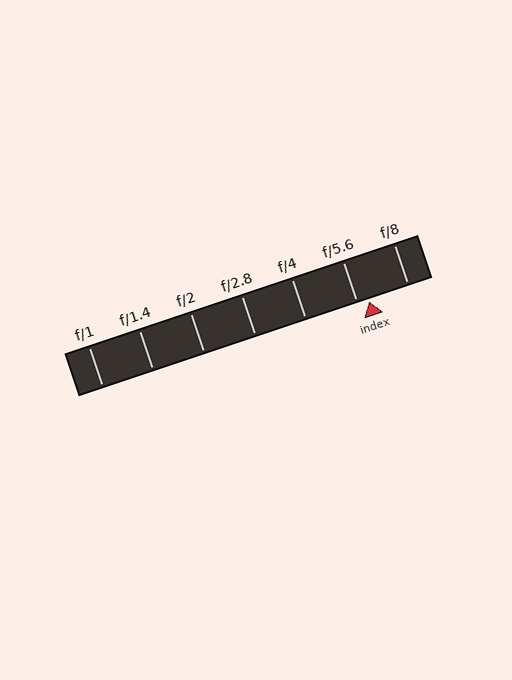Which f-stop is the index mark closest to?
The index mark is closest to f/5.6.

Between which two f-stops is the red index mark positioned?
The index mark is between f/5.6 and f/8.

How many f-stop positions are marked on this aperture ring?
There are 7 f-stop positions marked.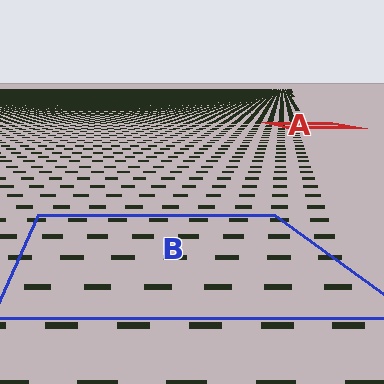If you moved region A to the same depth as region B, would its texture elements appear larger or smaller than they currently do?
They would appear larger. At a closer depth, the same texture elements are projected at a bigger on-screen size.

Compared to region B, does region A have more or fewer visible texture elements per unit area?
Region A has more texture elements per unit area — they are packed more densely because it is farther away.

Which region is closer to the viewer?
Region B is closer. The texture elements there are larger and more spread out.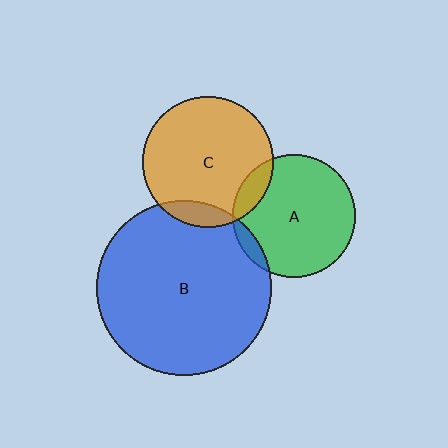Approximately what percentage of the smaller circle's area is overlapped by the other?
Approximately 10%.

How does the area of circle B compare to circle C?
Approximately 1.8 times.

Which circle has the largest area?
Circle B (blue).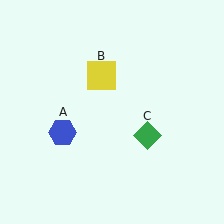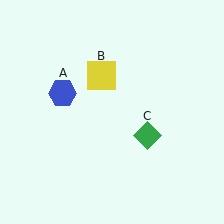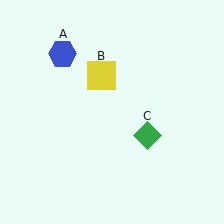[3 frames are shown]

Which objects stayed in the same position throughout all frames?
Yellow square (object B) and green diamond (object C) remained stationary.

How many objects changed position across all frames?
1 object changed position: blue hexagon (object A).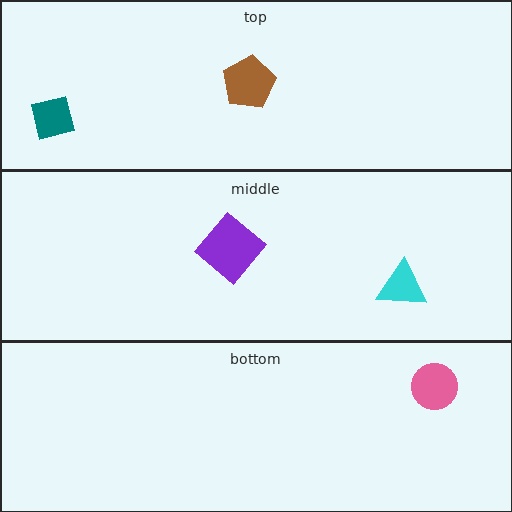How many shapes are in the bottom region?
1.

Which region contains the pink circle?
The bottom region.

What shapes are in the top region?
The teal square, the brown pentagon.